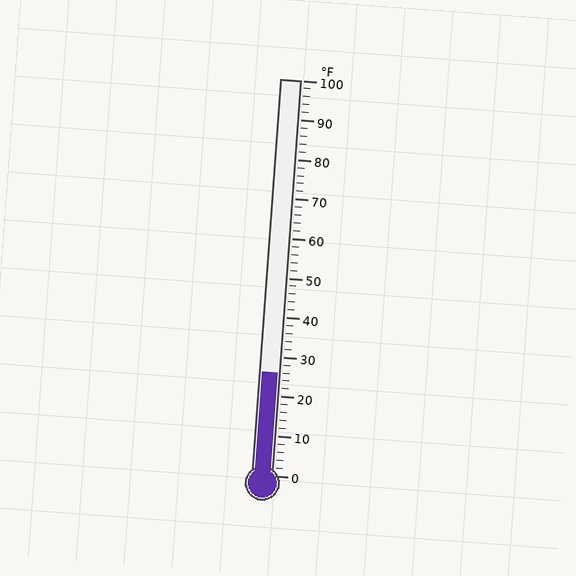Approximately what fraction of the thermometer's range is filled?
The thermometer is filled to approximately 25% of its range.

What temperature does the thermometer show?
The thermometer shows approximately 26°F.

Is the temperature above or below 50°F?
The temperature is below 50°F.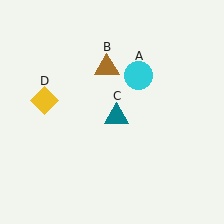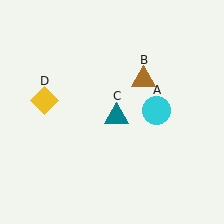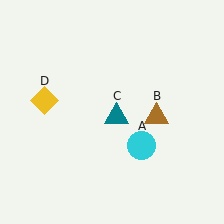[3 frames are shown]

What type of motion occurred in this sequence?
The cyan circle (object A), brown triangle (object B) rotated clockwise around the center of the scene.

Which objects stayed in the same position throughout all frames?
Teal triangle (object C) and yellow diamond (object D) remained stationary.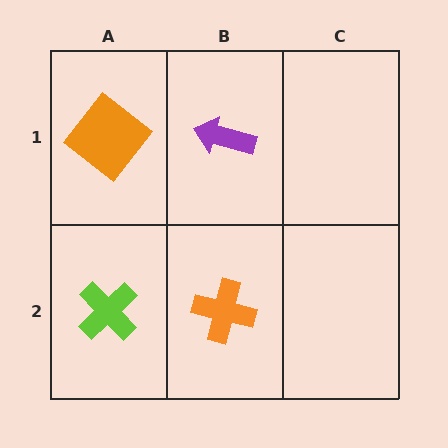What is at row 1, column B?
A purple arrow.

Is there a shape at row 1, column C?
No, that cell is empty.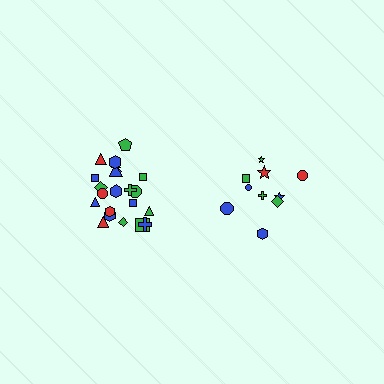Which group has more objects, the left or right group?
The left group.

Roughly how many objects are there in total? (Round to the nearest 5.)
Roughly 30 objects in total.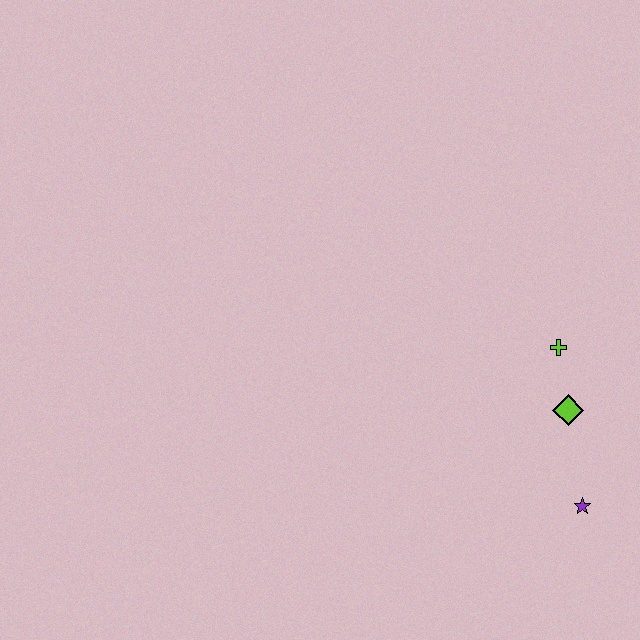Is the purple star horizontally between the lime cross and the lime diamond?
No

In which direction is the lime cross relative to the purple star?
The lime cross is above the purple star.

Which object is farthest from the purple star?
The lime cross is farthest from the purple star.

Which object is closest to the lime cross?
The lime diamond is closest to the lime cross.